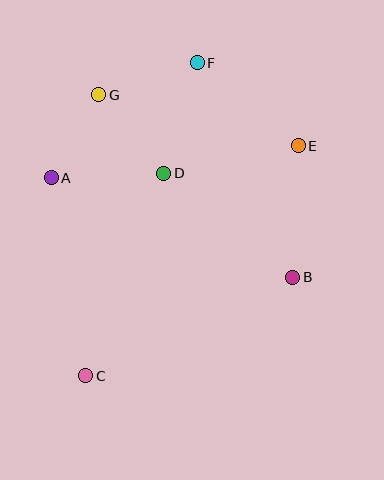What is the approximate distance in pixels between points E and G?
The distance between E and G is approximately 206 pixels.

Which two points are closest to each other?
Points A and G are closest to each other.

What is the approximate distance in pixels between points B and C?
The distance between B and C is approximately 229 pixels.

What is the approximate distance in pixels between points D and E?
The distance between D and E is approximately 137 pixels.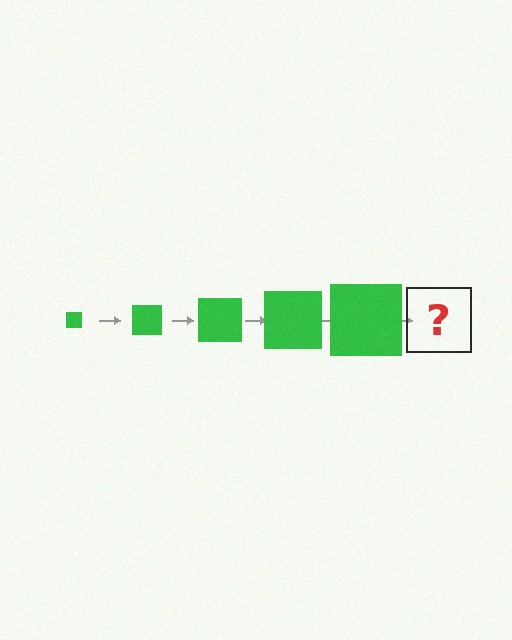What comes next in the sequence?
The next element should be a green square, larger than the previous one.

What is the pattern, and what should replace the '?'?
The pattern is that the square gets progressively larger each step. The '?' should be a green square, larger than the previous one.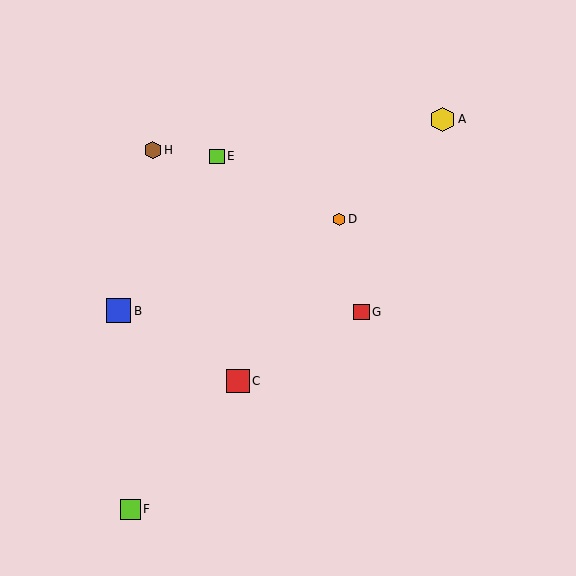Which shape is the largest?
The yellow hexagon (labeled A) is the largest.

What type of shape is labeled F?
Shape F is a lime square.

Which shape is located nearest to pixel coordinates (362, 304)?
The red square (labeled G) at (361, 312) is nearest to that location.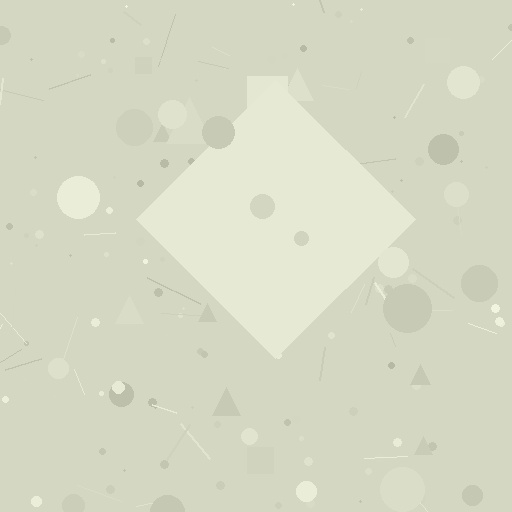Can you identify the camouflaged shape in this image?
The camouflaged shape is a diamond.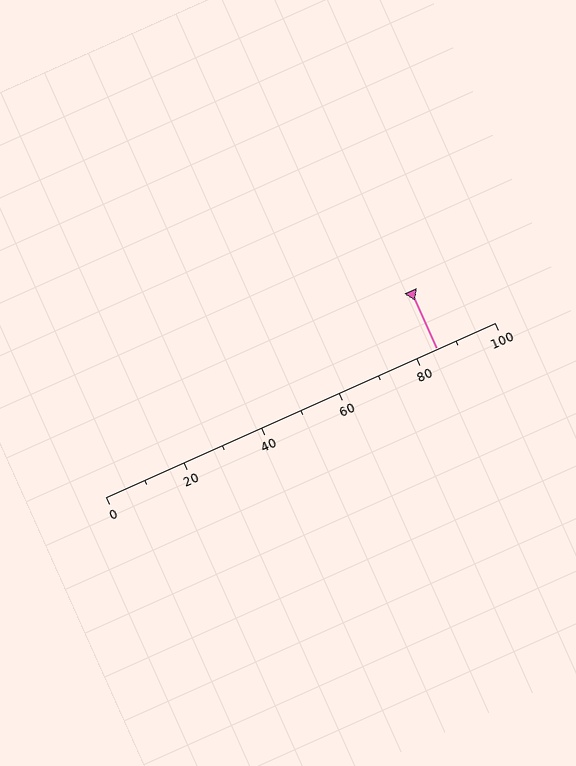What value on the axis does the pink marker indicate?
The marker indicates approximately 85.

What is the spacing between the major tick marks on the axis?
The major ticks are spaced 20 apart.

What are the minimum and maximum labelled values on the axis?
The axis runs from 0 to 100.